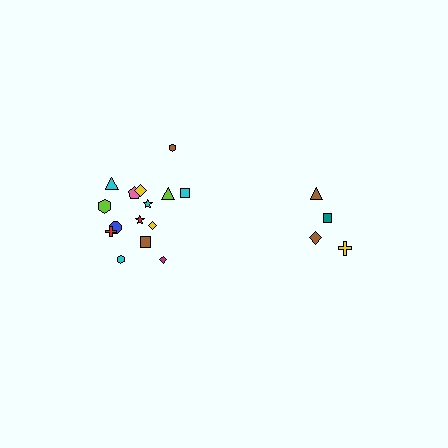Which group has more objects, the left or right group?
The left group.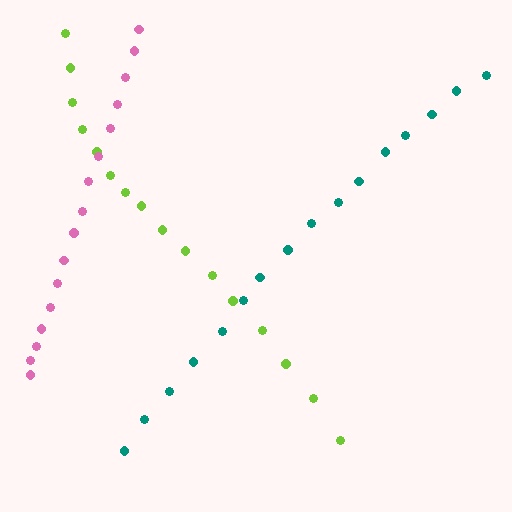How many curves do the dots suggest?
There are 3 distinct paths.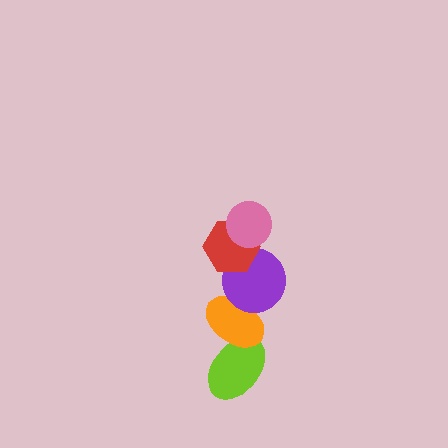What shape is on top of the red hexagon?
The pink circle is on top of the red hexagon.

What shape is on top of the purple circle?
The red hexagon is on top of the purple circle.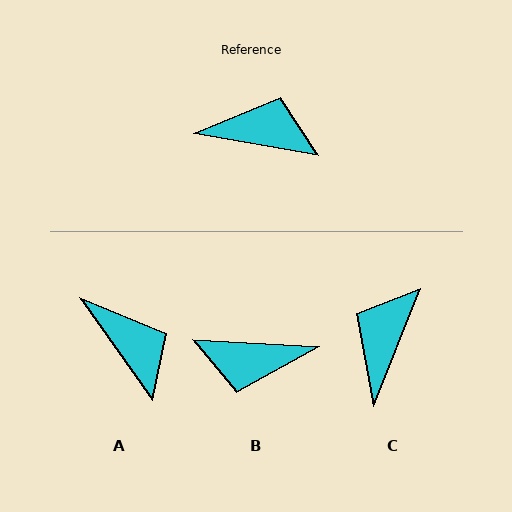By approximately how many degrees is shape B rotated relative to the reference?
Approximately 174 degrees clockwise.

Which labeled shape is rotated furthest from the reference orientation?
B, about 174 degrees away.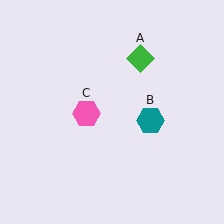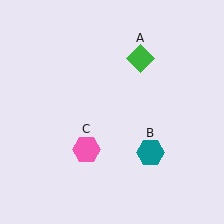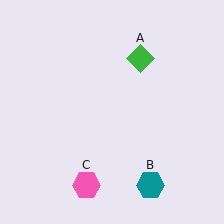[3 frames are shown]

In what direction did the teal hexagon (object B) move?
The teal hexagon (object B) moved down.